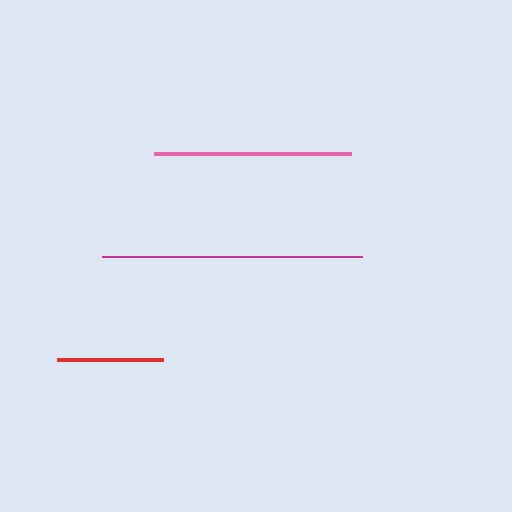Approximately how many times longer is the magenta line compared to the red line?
The magenta line is approximately 2.4 times the length of the red line.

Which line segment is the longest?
The magenta line is the longest at approximately 260 pixels.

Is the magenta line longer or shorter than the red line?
The magenta line is longer than the red line.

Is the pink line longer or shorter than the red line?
The pink line is longer than the red line.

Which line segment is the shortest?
The red line is the shortest at approximately 106 pixels.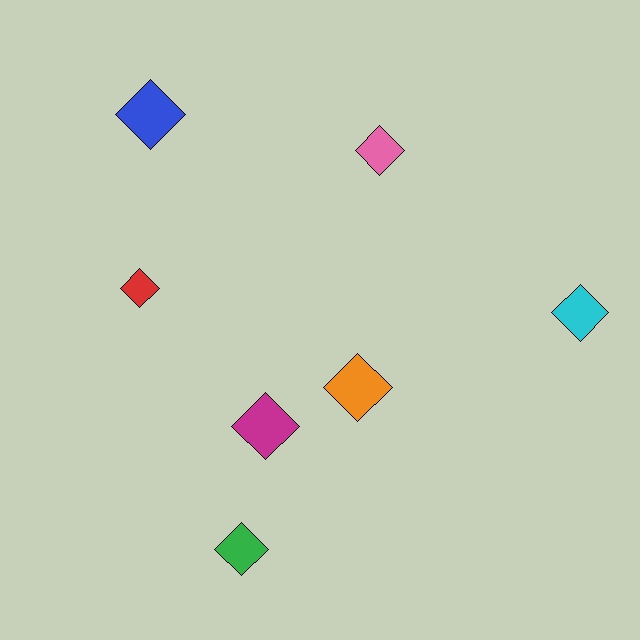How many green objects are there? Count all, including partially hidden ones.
There is 1 green object.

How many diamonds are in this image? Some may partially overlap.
There are 7 diamonds.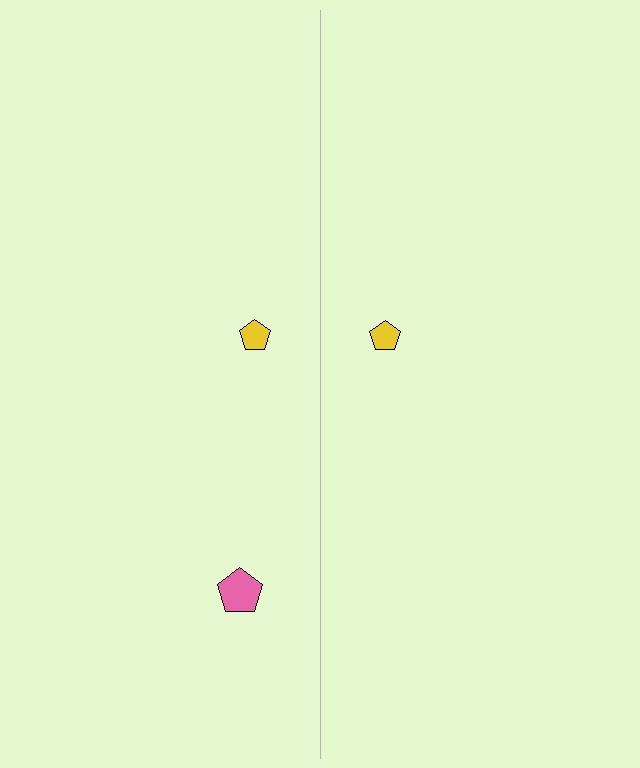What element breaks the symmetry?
A pink pentagon is missing from the right side.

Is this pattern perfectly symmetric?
No, the pattern is not perfectly symmetric. A pink pentagon is missing from the right side.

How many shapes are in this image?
There are 3 shapes in this image.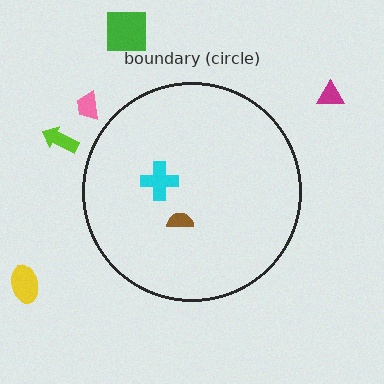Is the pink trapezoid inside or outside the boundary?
Outside.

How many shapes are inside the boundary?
2 inside, 5 outside.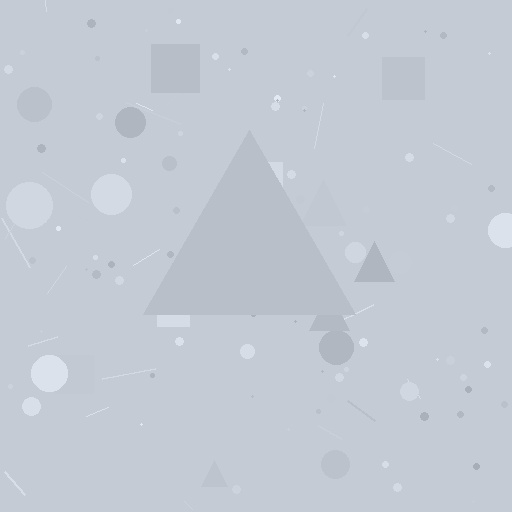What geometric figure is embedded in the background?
A triangle is embedded in the background.